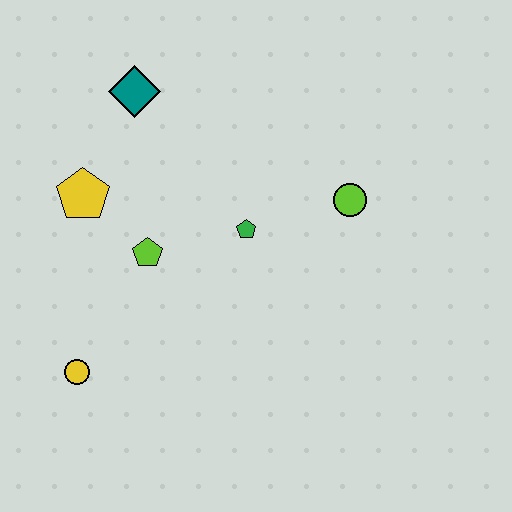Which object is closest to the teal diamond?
The yellow pentagon is closest to the teal diamond.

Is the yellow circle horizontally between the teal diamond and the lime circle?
No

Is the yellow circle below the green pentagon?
Yes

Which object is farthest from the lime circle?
The yellow circle is farthest from the lime circle.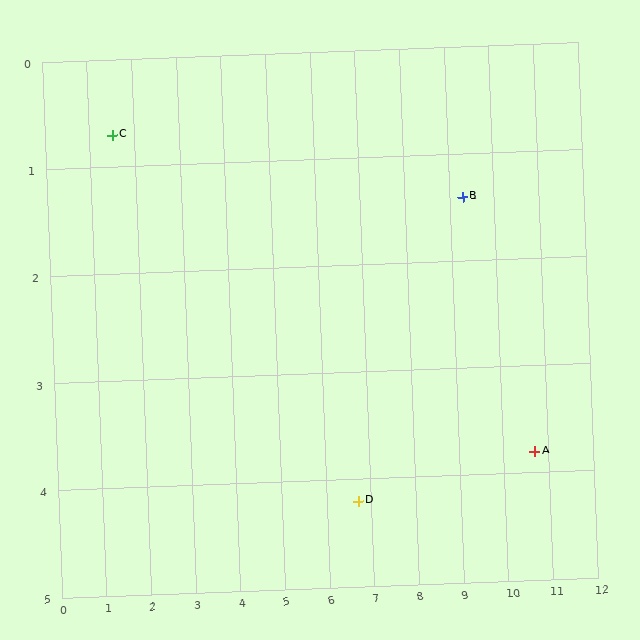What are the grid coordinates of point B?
Point B is at approximately (9.3, 1.4).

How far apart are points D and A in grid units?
Points D and A are about 4.0 grid units apart.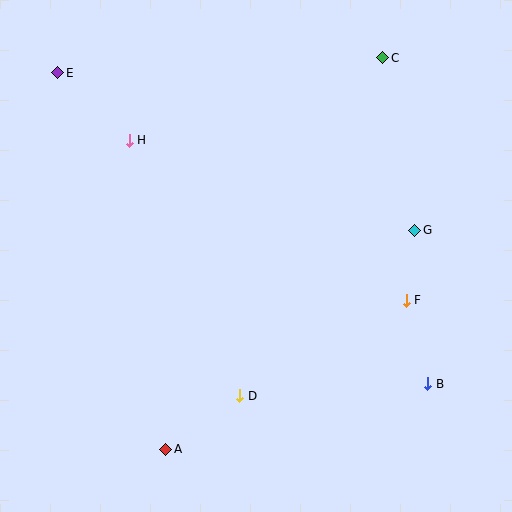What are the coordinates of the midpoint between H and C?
The midpoint between H and C is at (256, 99).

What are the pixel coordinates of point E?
Point E is at (58, 73).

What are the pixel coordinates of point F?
Point F is at (406, 300).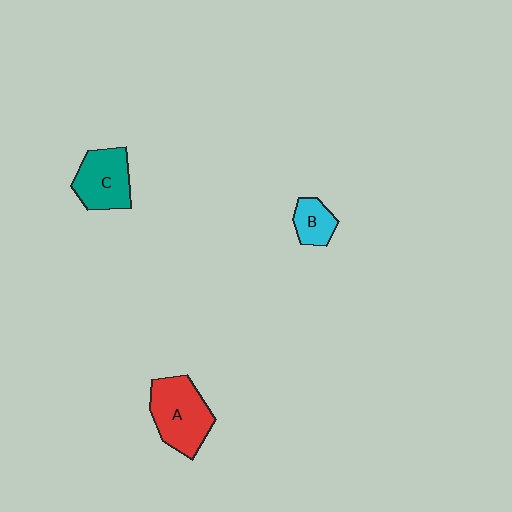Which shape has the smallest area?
Shape B (cyan).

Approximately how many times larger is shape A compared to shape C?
Approximately 1.2 times.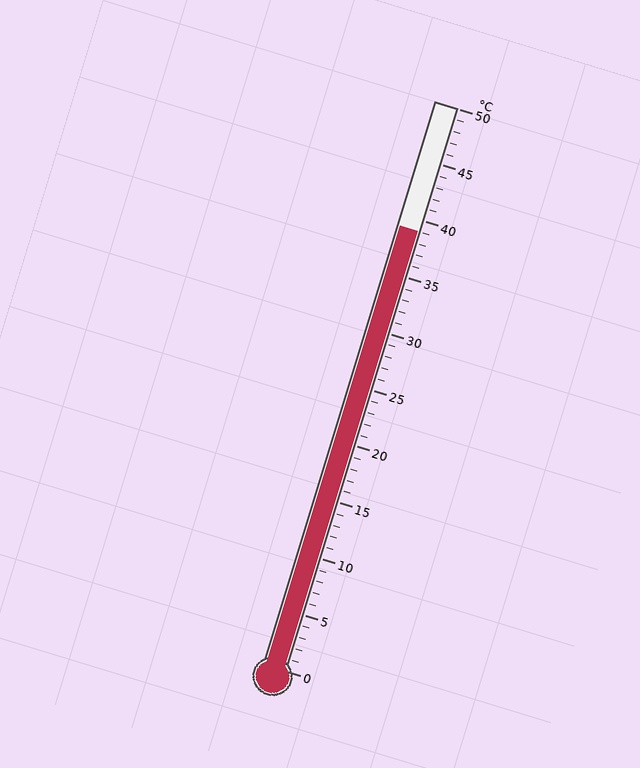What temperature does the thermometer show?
The thermometer shows approximately 39°C.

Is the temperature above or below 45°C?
The temperature is below 45°C.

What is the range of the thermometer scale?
The thermometer scale ranges from 0°C to 50°C.